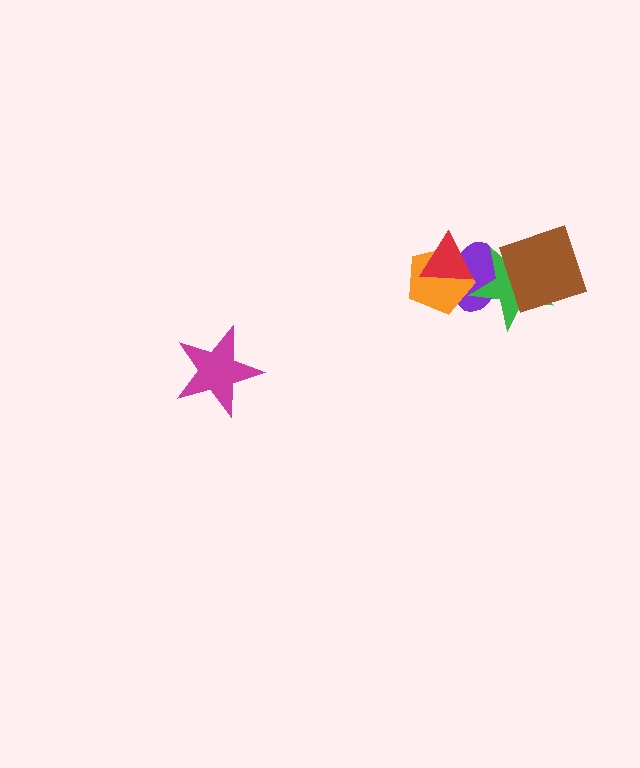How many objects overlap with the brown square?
1 object overlaps with the brown square.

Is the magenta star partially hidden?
No, no other shape covers it.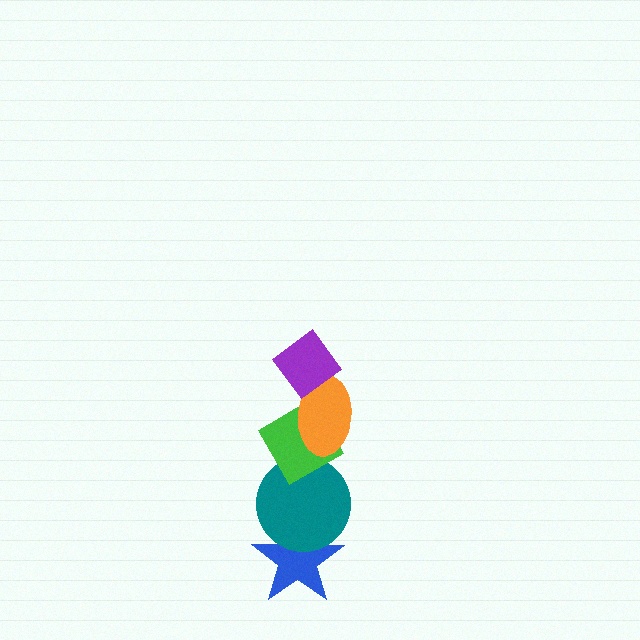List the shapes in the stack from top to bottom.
From top to bottom: the purple diamond, the orange ellipse, the green diamond, the teal circle, the blue star.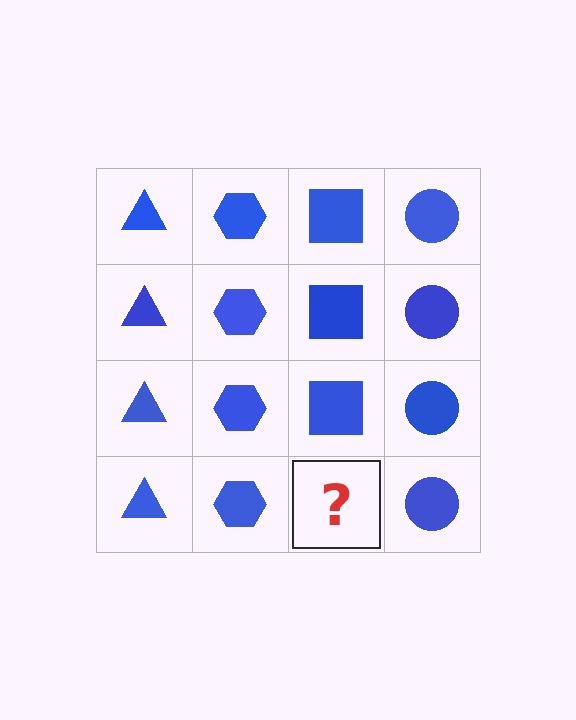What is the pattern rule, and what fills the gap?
The rule is that each column has a consistent shape. The gap should be filled with a blue square.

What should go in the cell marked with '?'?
The missing cell should contain a blue square.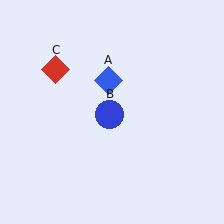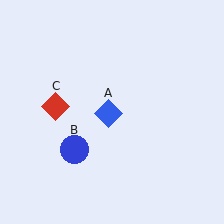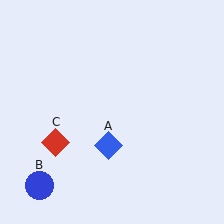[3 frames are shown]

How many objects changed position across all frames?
3 objects changed position: blue diamond (object A), blue circle (object B), red diamond (object C).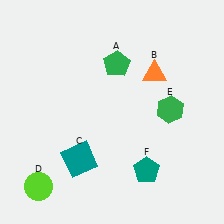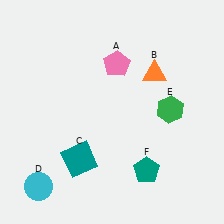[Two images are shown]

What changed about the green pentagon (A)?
In Image 1, A is green. In Image 2, it changed to pink.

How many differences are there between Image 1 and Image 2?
There are 2 differences between the two images.